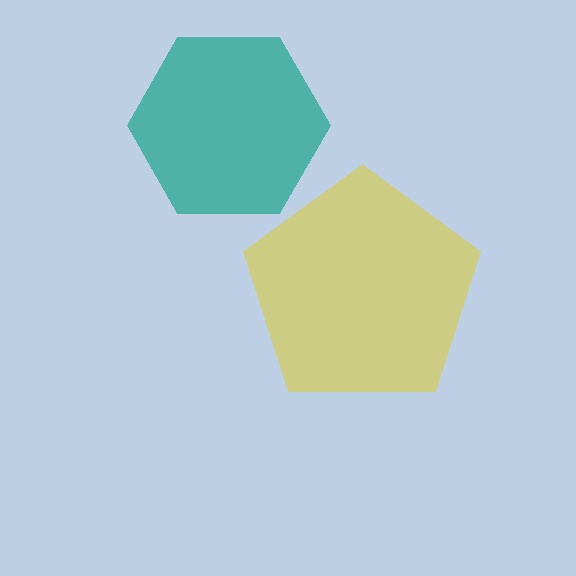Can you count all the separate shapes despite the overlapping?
Yes, there are 2 separate shapes.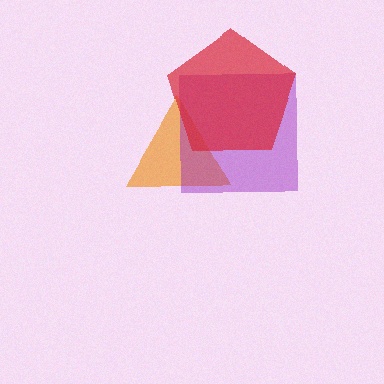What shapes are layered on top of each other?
The layered shapes are: an orange triangle, a purple square, a red pentagon.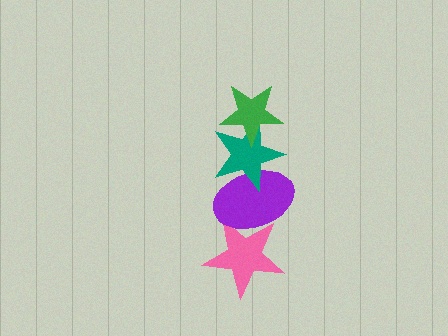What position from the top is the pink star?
The pink star is 4th from the top.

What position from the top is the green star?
The green star is 1st from the top.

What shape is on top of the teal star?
The green star is on top of the teal star.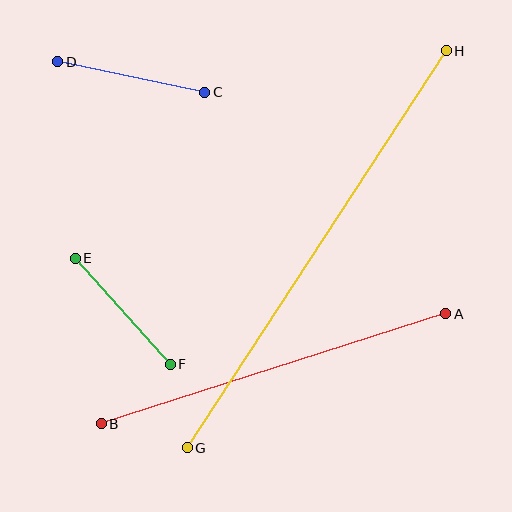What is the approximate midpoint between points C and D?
The midpoint is at approximately (131, 77) pixels.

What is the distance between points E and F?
The distance is approximately 143 pixels.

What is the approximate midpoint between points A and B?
The midpoint is at approximately (274, 369) pixels.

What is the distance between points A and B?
The distance is approximately 361 pixels.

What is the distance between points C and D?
The distance is approximately 150 pixels.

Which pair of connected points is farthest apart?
Points G and H are farthest apart.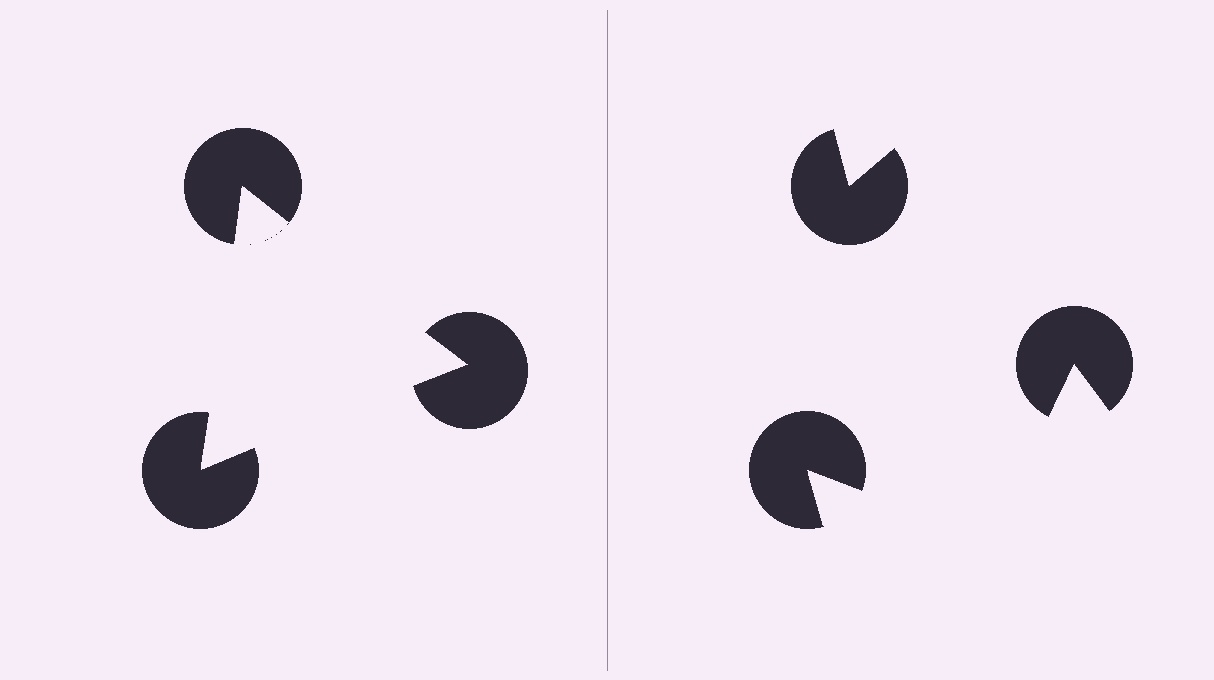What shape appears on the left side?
An illusory triangle.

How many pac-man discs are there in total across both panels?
6 — 3 on each side.